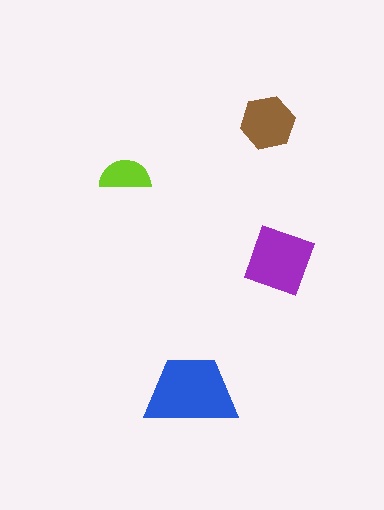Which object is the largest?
The blue trapezoid.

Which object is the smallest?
The lime semicircle.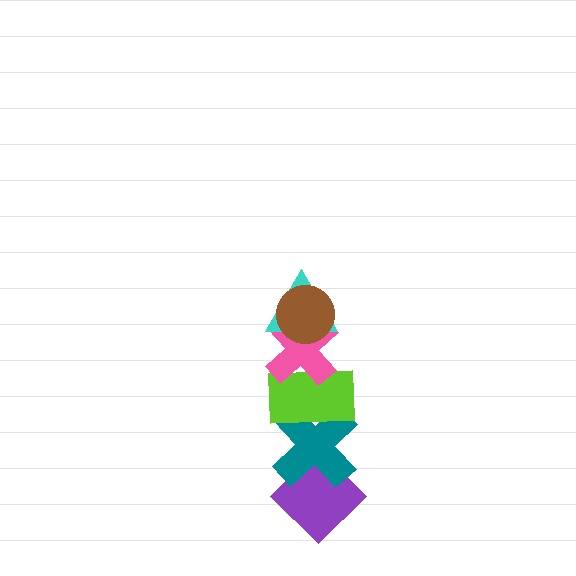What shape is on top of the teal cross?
The lime rectangle is on top of the teal cross.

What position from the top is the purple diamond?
The purple diamond is 6th from the top.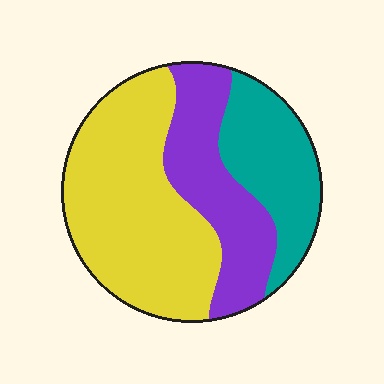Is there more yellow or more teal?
Yellow.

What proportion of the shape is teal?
Teal covers 24% of the shape.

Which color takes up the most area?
Yellow, at roughly 50%.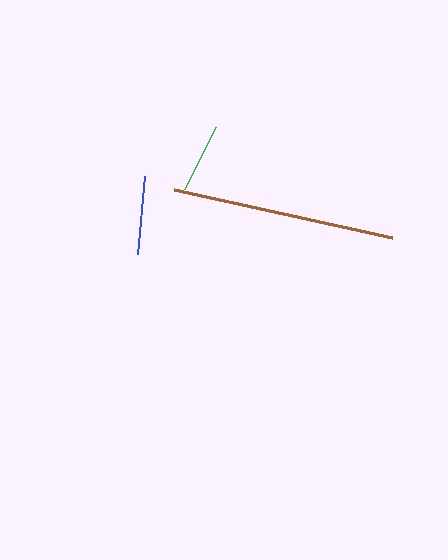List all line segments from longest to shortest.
From longest to shortest: brown, blue, green.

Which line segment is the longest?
The brown line is the longest at approximately 223 pixels.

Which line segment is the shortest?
The green line is the shortest at approximately 70 pixels.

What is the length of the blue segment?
The blue segment is approximately 78 pixels long.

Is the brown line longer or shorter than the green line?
The brown line is longer than the green line.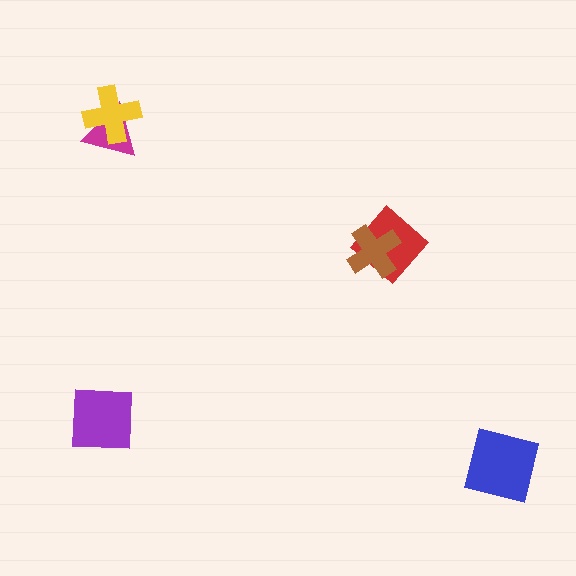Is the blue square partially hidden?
No, no other shape covers it.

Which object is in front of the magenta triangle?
The yellow cross is in front of the magenta triangle.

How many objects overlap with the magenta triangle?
1 object overlaps with the magenta triangle.